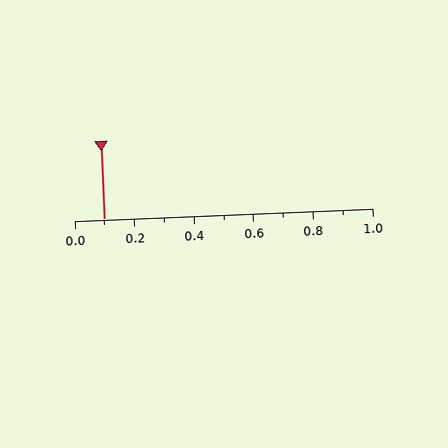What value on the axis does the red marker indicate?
The marker indicates approximately 0.1.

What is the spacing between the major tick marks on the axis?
The major ticks are spaced 0.2 apart.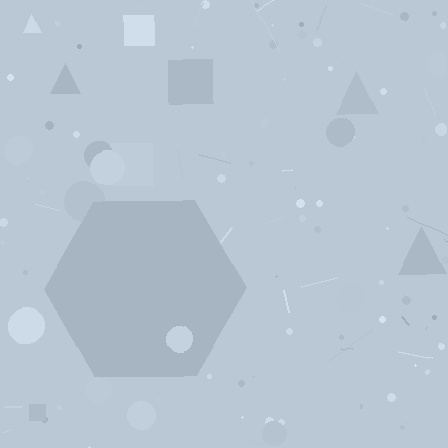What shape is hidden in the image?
A hexagon is hidden in the image.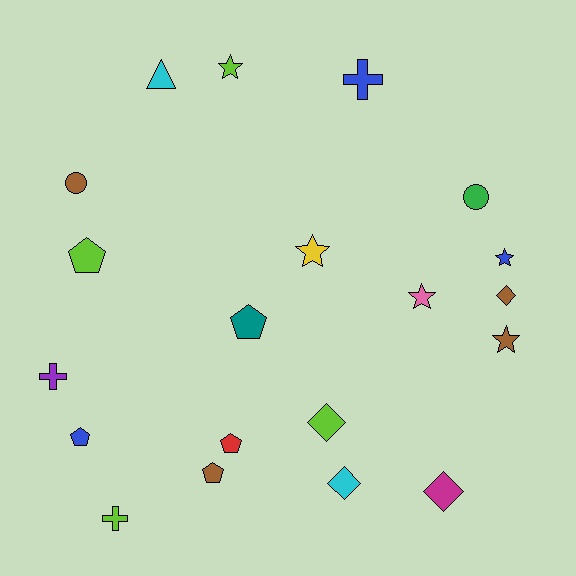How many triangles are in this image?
There is 1 triangle.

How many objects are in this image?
There are 20 objects.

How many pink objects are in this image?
There is 1 pink object.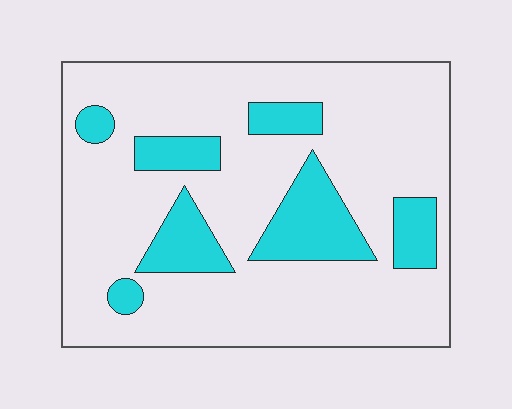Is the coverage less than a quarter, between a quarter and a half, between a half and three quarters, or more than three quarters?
Less than a quarter.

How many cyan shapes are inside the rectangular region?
7.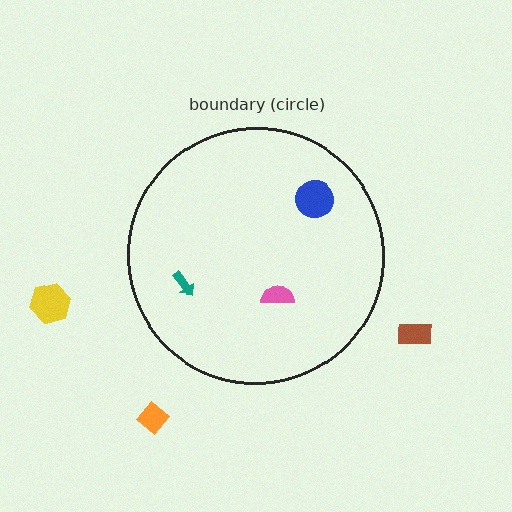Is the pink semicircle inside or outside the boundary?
Inside.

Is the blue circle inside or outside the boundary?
Inside.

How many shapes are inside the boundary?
3 inside, 3 outside.